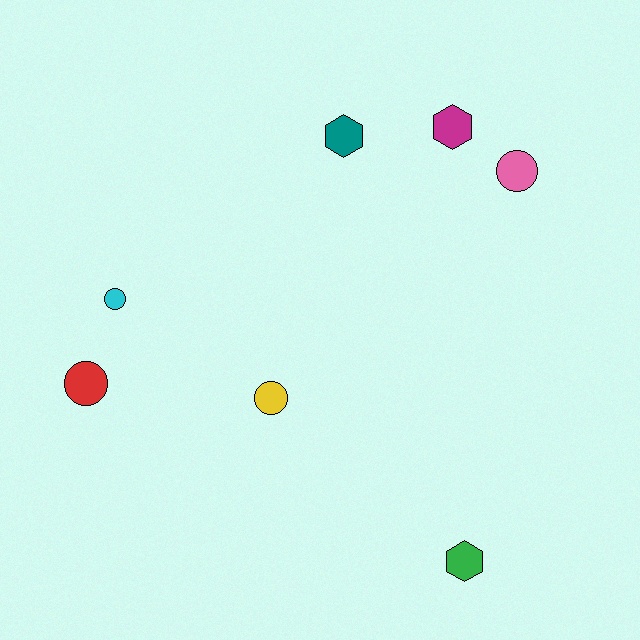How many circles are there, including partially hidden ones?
There are 4 circles.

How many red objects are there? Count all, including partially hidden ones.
There is 1 red object.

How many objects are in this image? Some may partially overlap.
There are 7 objects.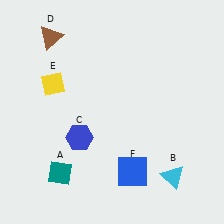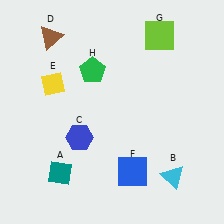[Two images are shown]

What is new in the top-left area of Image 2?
A green pentagon (H) was added in the top-left area of Image 2.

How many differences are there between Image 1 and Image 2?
There are 2 differences between the two images.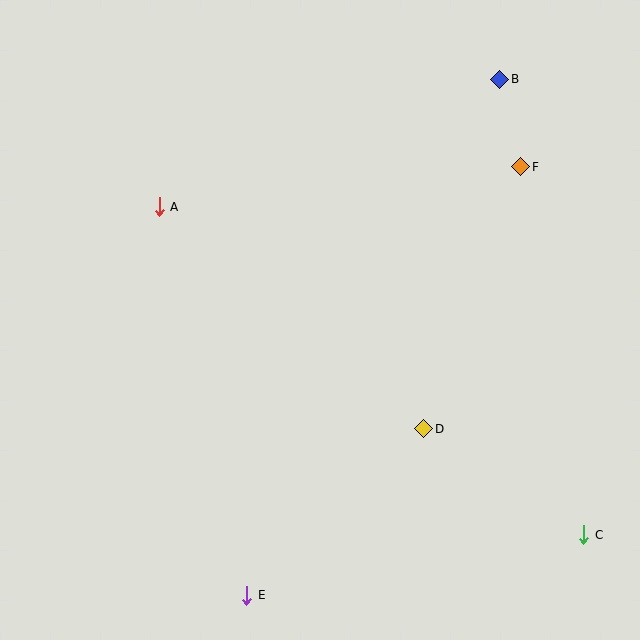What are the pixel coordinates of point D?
Point D is at (424, 429).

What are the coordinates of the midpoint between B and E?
The midpoint between B and E is at (373, 337).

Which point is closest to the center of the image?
Point D at (424, 429) is closest to the center.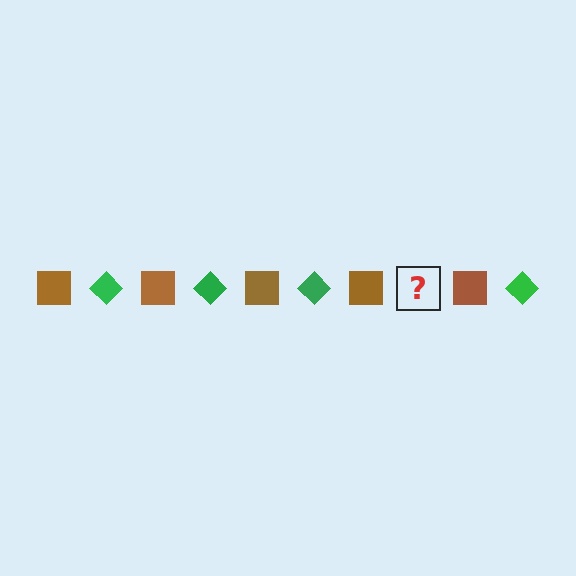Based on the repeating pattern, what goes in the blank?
The blank should be a green diamond.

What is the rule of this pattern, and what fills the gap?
The rule is that the pattern alternates between brown square and green diamond. The gap should be filled with a green diamond.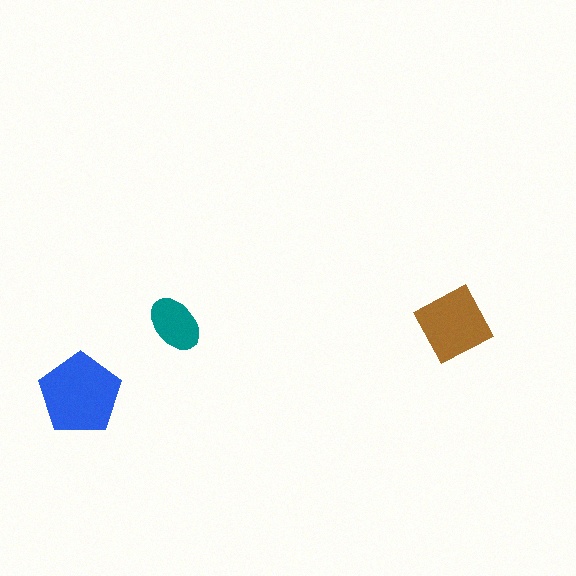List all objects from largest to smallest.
The blue pentagon, the brown diamond, the teal ellipse.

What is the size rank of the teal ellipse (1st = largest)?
3rd.